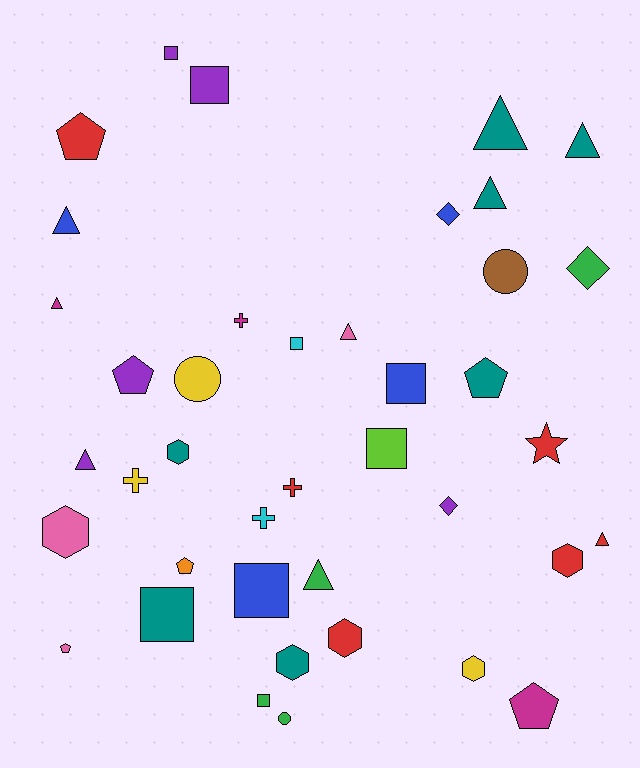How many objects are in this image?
There are 40 objects.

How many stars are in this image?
There is 1 star.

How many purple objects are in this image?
There are 5 purple objects.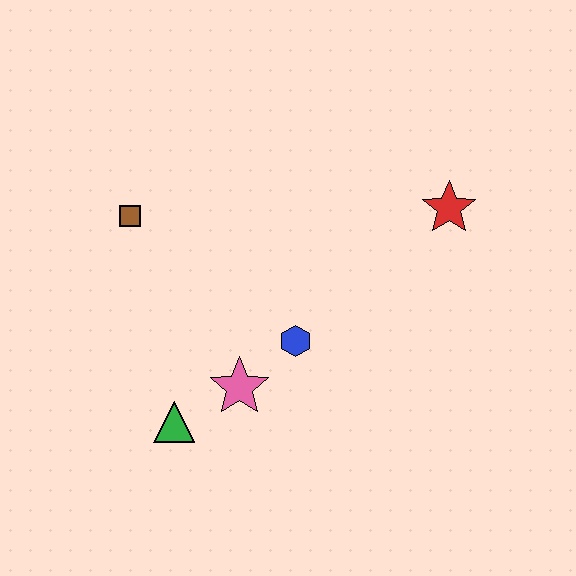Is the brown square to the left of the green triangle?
Yes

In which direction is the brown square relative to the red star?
The brown square is to the left of the red star.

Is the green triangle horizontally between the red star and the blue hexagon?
No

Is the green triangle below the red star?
Yes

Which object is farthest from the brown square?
The red star is farthest from the brown square.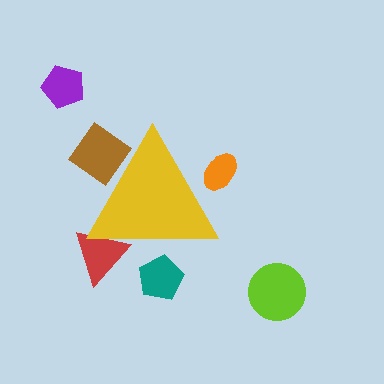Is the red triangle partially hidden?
Yes, the red triangle is partially hidden behind the yellow triangle.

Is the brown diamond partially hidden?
Yes, the brown diamond is partially hidden behind the yellow triangle.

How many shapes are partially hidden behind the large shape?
4 shapes are partially hidden.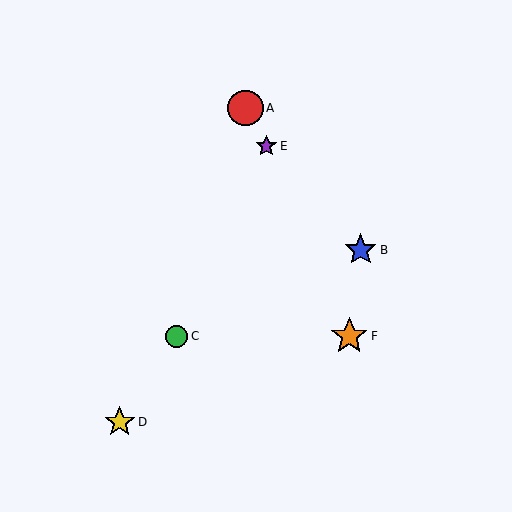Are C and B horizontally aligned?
No, C is at y≈336 and B is at y≈250.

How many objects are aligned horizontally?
2 objects (C, F) are aligned horizontally.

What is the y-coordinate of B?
Object B is at y≈250.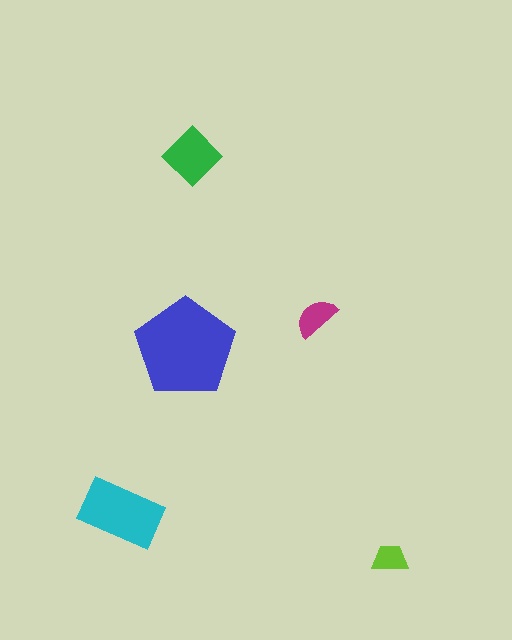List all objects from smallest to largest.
The lime trapezoid, the magenta semicircle, the green diamond, the cyan rectangle, the blue pentagon.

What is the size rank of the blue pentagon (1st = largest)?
1st.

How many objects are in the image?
There are 5 objects in the image.